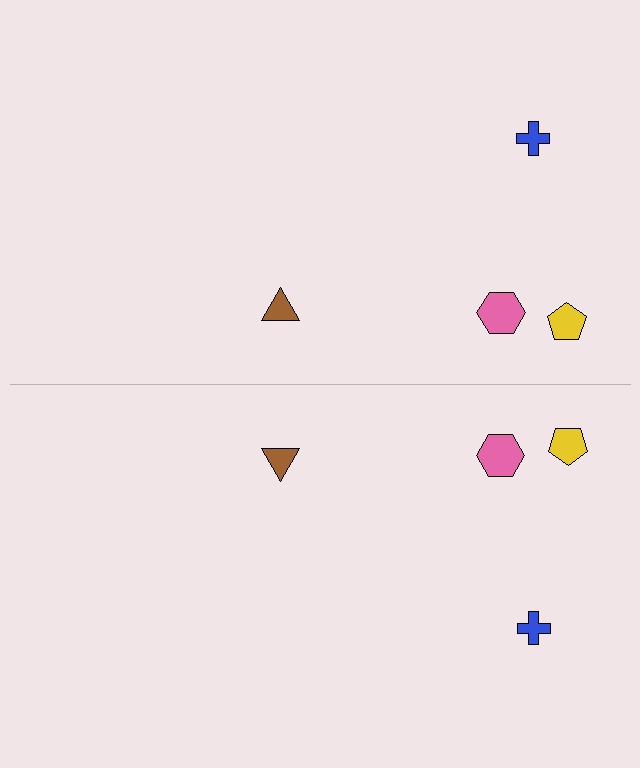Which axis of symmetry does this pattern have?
The pattern has a horizontal axis of symmetry running through the center of the image.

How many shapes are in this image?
There are 8 shapes in this image.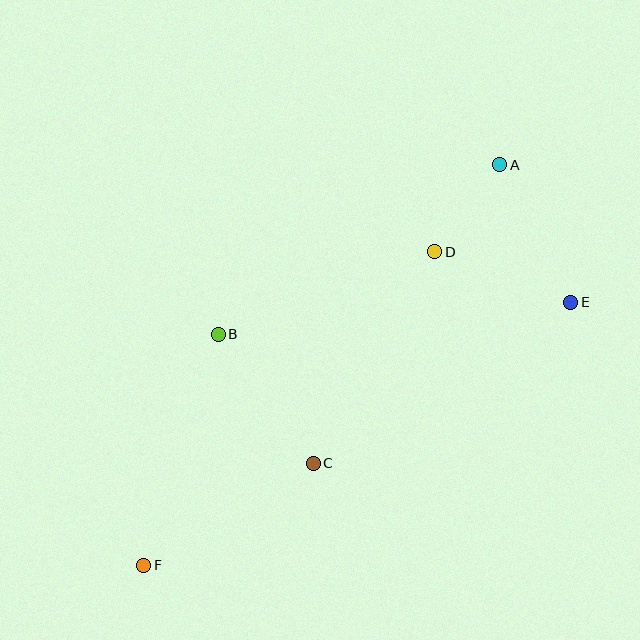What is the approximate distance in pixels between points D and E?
The distance between D and E is approximately 145 pixels.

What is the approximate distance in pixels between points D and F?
The distance between D and F is approximately 428 pixels.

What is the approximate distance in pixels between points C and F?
The distance between C and F is approximately 198 pixels.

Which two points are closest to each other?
Points A and D are closest to each other.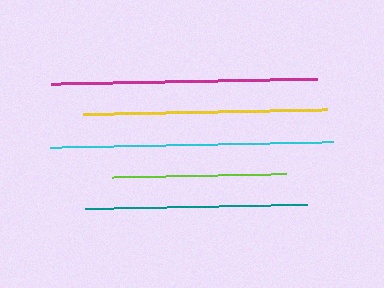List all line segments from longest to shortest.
From longest to shortest: cyan, magenta, yellow, teal, lime.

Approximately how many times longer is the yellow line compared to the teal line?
The yellow line is approximately 1.1 times the length of the teal line.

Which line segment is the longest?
The cyan line is the longest at approximately 283 pixels.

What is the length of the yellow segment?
The yellow segment is approximately 244 pixels long.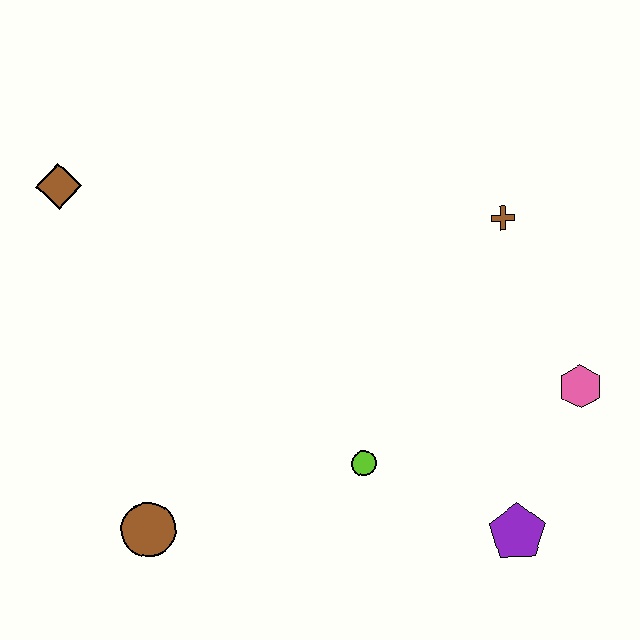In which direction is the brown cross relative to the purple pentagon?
The brown cross is above the purple pentagon.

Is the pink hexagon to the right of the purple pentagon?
Yes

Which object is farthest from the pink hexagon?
The brown diamond is farthest from the pink hexagon.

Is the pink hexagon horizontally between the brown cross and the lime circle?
No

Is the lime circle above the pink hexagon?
No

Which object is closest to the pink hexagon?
The purple pentagon is closest to the pink hexagon.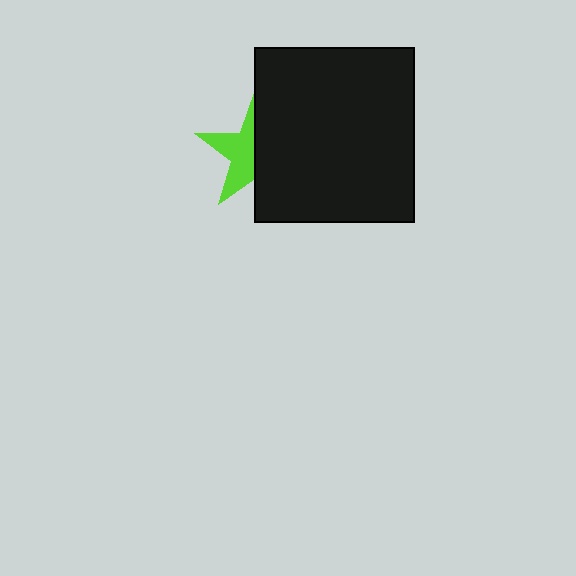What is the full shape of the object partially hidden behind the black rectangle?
The partially hidden object is a lime star.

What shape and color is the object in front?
The object in front is a black rectangle.